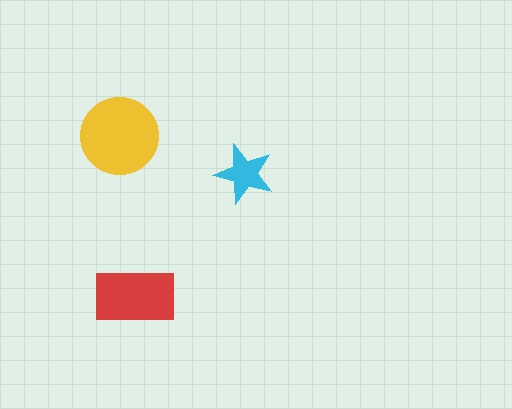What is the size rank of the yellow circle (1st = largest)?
1st.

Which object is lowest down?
The red rectangle is bottommost.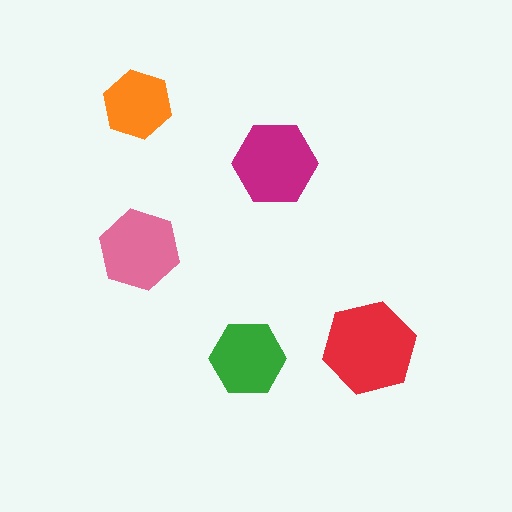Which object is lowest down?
The green hexagon is bottommost.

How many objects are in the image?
There are 5 objects in the image.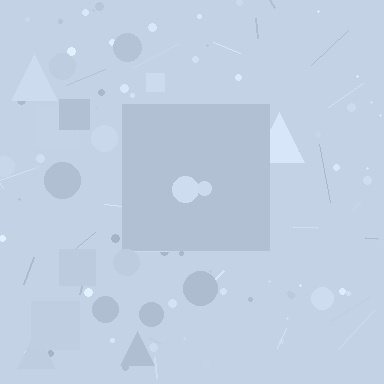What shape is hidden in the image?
A square is hidden in the image.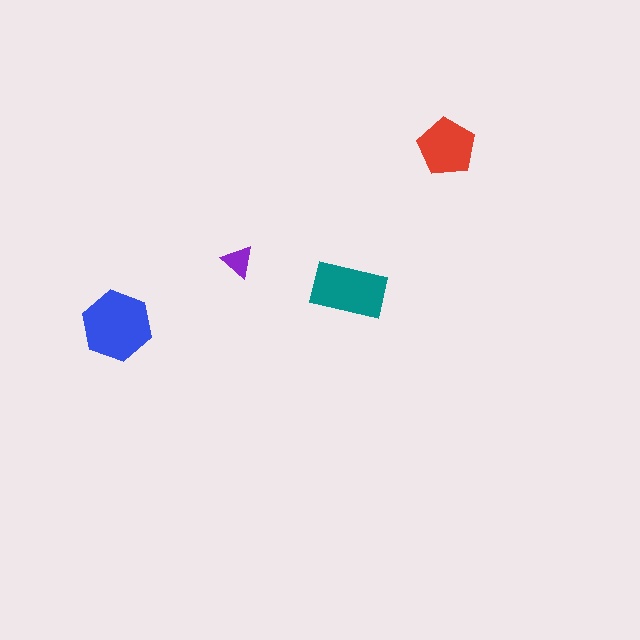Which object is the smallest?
The purple triangle.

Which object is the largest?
The blue hexagon.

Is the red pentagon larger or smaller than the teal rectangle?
Smaller.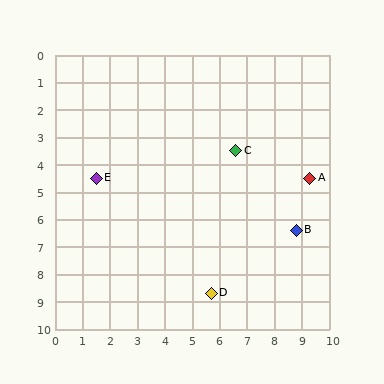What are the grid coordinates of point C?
Point C is at approximately (6.6, 3.5).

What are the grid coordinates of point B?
Point B is at approximately (8.8, 6.4).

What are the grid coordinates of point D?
Point D is at approximately (5.7, 8.7).